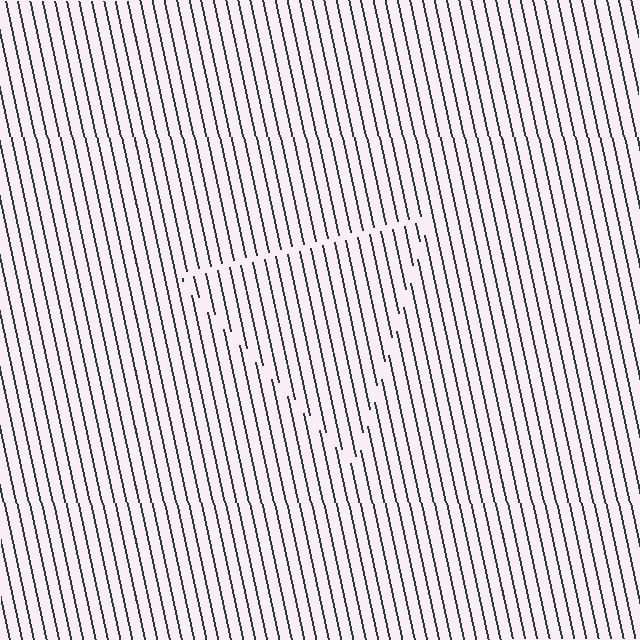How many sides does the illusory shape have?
3 sides — the line-ends trace a triangle.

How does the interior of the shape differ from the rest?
The interior of the shape contains the same grating, shifted by half a period — the contour is defined by the phase discontinuity where line-ends from the inner and outer gratings abut.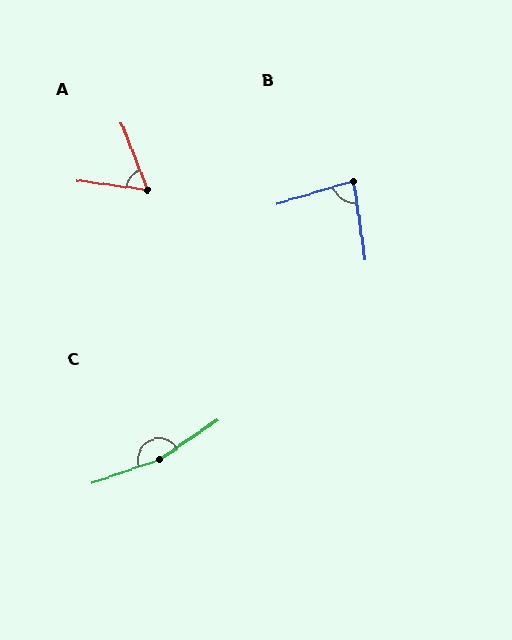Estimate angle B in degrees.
Approximately 82 degrees.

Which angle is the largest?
C, at approximately 165 degrees.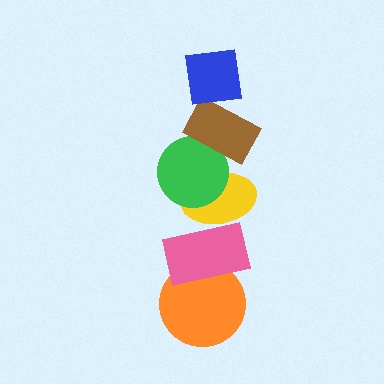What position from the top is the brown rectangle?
The brown rectangle is 2nd from the top.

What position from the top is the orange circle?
The orange circle is 6th from the top.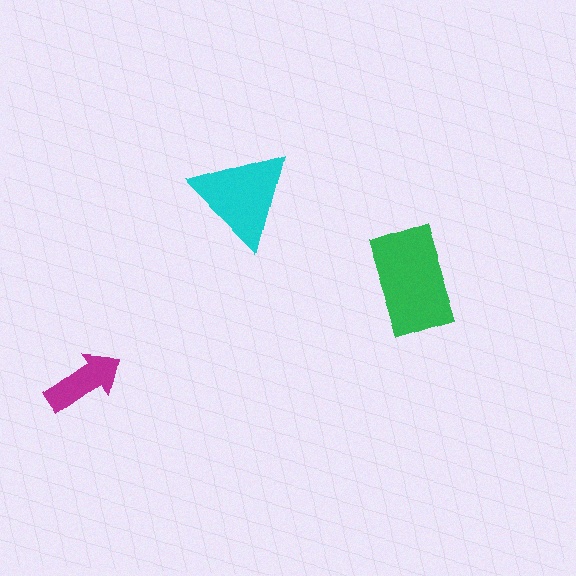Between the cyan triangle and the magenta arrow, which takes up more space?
The cyan triangle.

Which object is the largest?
The green rectangle.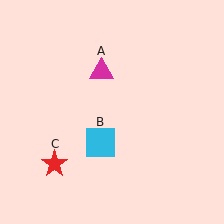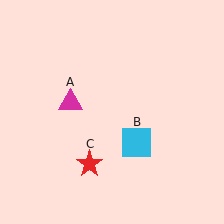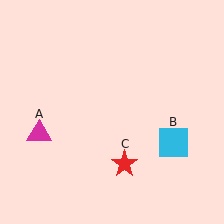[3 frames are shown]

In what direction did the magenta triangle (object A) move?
The magenta triangle (object A) moved down and to the left.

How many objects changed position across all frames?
3 objects changed position: magenta triangle (object A), cyan square (object B), red star (object C).